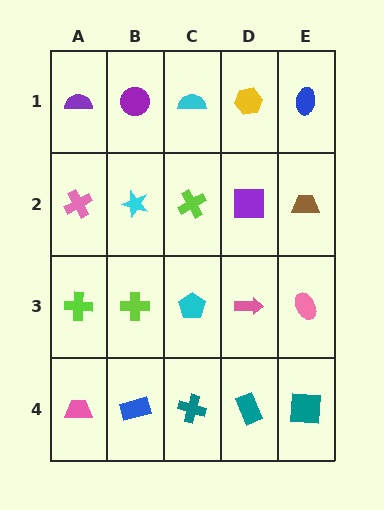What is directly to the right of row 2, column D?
A brown trapezoid.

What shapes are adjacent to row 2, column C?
A cyan semicircle (row 1, column C), a cyan pentagon (row 3, column C), a cyan star (row 2, column B), a purple square (row 2, column D).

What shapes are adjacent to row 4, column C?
A cyan pentagon (row 3, column C), a blue rectangle (row 4, column B), a teal rectangle (row 4, column D).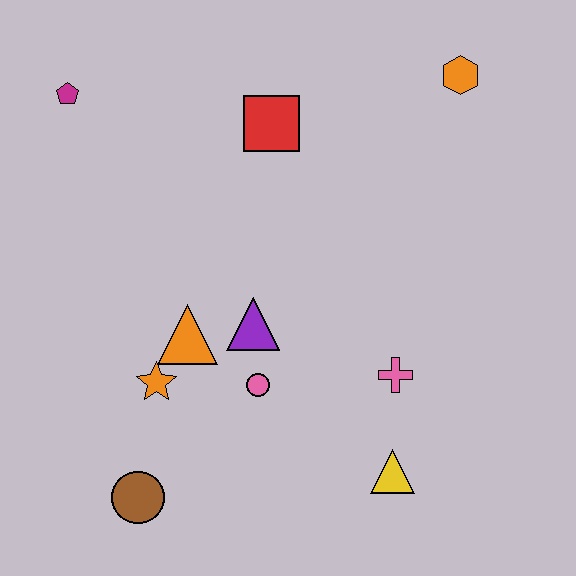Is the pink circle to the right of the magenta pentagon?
Yes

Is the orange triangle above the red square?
No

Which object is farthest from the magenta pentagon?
The yellow triangle is farthest from the magenta pentagon.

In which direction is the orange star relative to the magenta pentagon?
The orange star is below the magenta pentagon.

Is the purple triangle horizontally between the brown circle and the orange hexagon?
Yes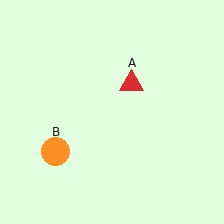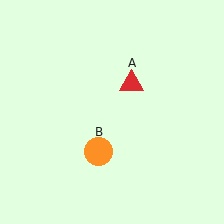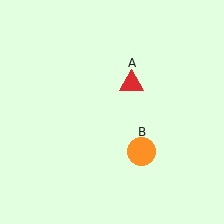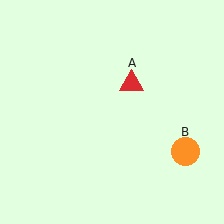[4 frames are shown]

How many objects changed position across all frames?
1 object changed position: orange circle (object B).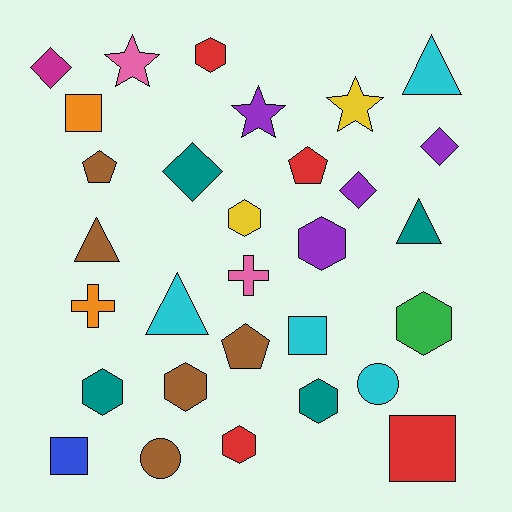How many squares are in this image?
There are 4 squares.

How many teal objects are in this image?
There are 4 teal objects.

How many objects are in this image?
There are 30 objects.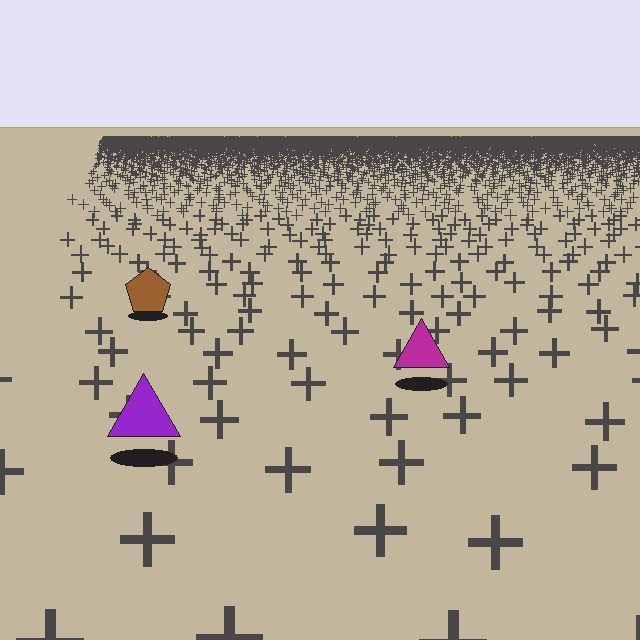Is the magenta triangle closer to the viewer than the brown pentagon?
Yes. The magenta triangle is closer — you can tell from the texture gradient: the ground texture is coarser near it.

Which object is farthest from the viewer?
The brown pentagon is farthest from the viewer. It appears smaller and the ground texture around it is denser.